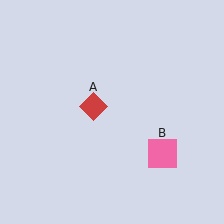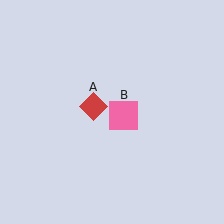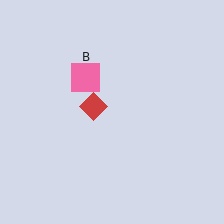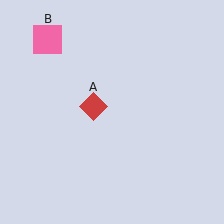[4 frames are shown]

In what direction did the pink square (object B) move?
The pink square (object B) moved up and to the left.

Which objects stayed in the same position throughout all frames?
Red diamond (object A) remained stationary.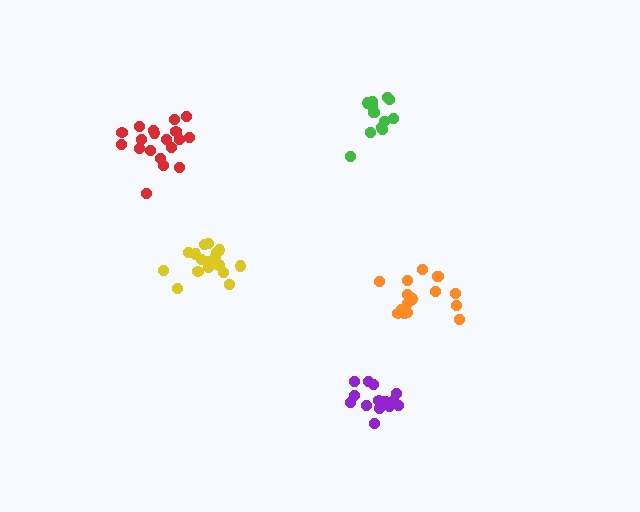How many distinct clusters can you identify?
There are 5 distinct clusters.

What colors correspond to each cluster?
The clusters are colored: yellow, purple, red, orange, green.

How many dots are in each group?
Group 1: 17 dots, Group 2: 15 dots, Group 3: 19 dots, Group 4: 16 dots, Group 5: 13 dots (80 total).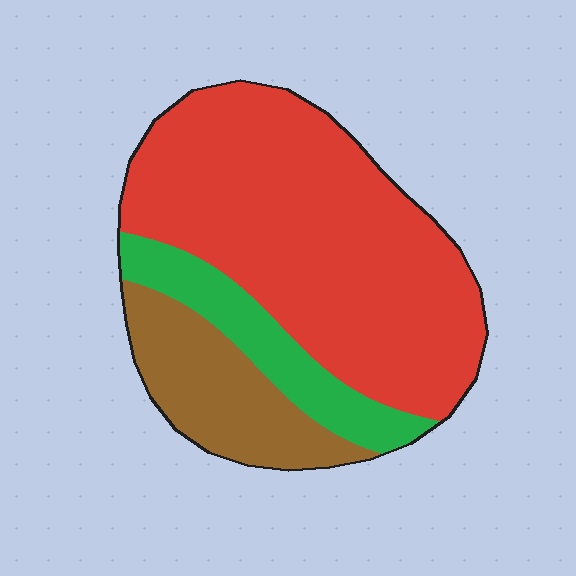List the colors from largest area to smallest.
From largest to smallest: red, brown, green.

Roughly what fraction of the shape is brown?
Brown takes up between a sixth and a third of the shape.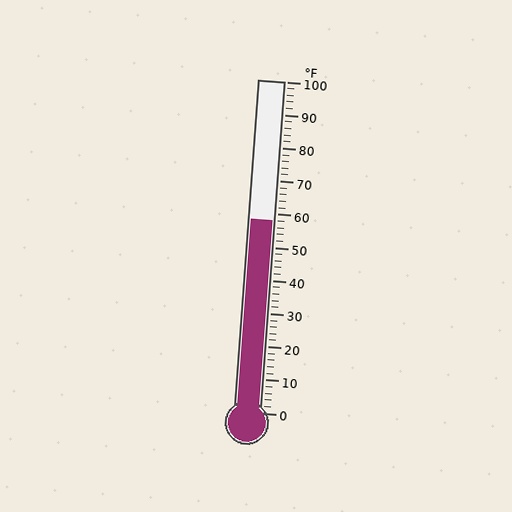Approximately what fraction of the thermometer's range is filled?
The thermometer is filled to approximately 60% of its range.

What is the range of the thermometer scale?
The thermometer scale ranges from 0°F to 100°F.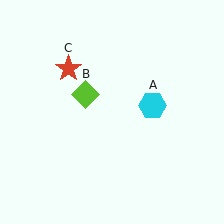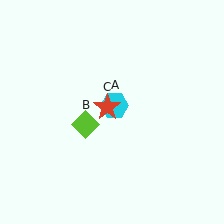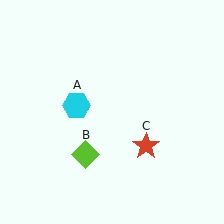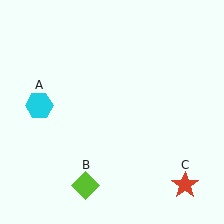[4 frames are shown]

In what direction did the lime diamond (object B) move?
The lime diamond (object B) moved down.